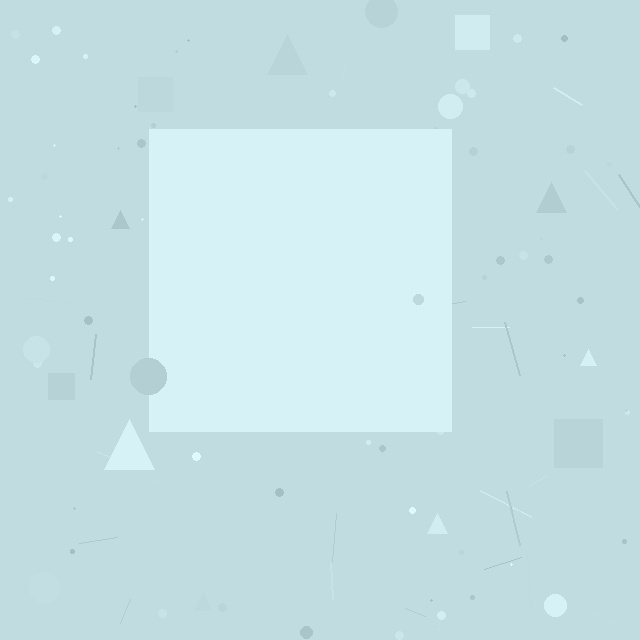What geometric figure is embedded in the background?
A square is embedded in the background.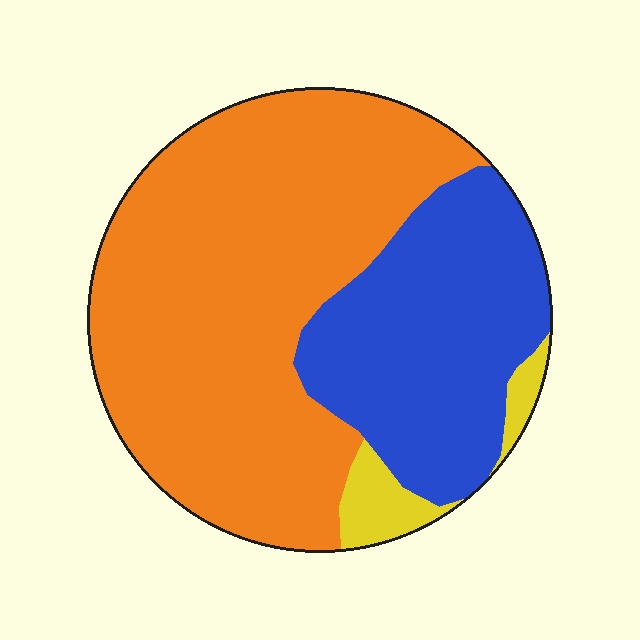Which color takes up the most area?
Orange, at roughly 65%.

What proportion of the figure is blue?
Blue covers around 30% of the figure.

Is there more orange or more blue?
Orange.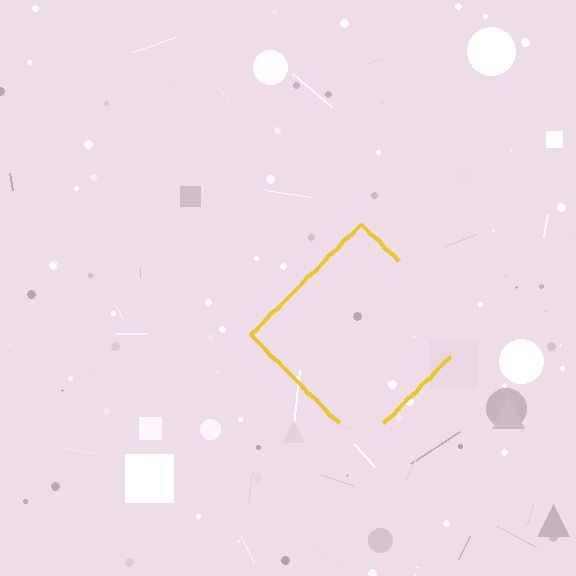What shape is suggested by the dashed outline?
The dashed outline suggests a diamond.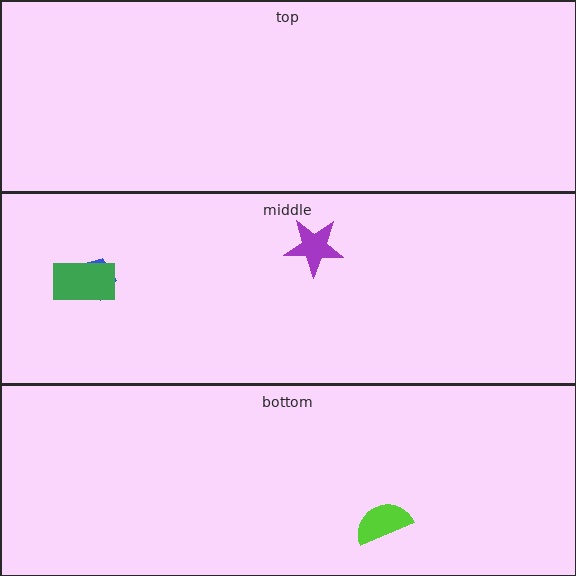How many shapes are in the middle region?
3.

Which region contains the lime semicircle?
The bottom region.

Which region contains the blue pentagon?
The middle region.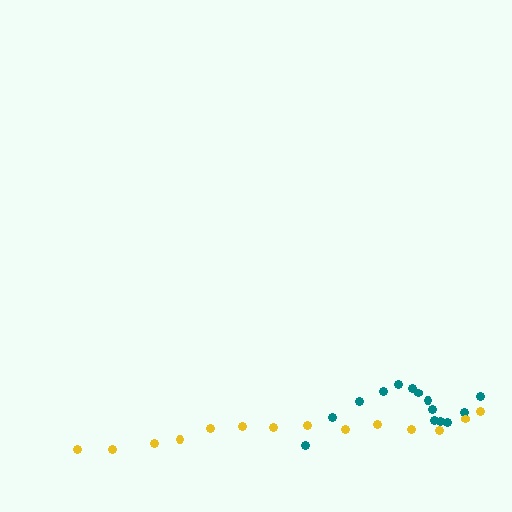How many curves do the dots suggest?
There are 2 distinct paths.